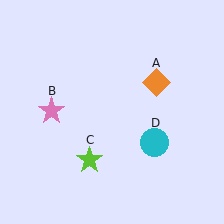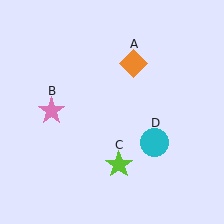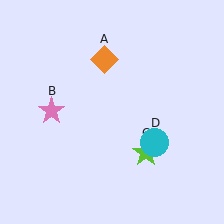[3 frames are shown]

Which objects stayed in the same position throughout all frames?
Pink star (object B) and cyan circle (object D) remained stationary.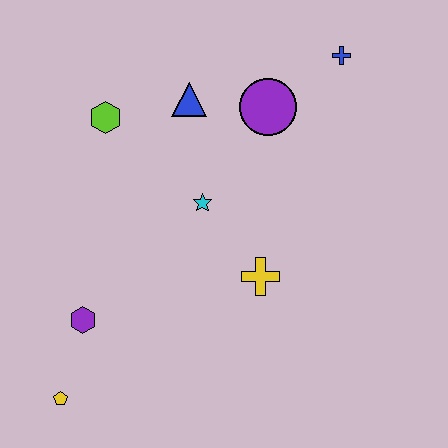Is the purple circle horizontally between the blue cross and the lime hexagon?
Yes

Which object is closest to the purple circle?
The blue triangle is closest to the purple circle.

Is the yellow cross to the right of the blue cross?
No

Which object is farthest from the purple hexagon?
The blue cross is farthest from the purple hexagon.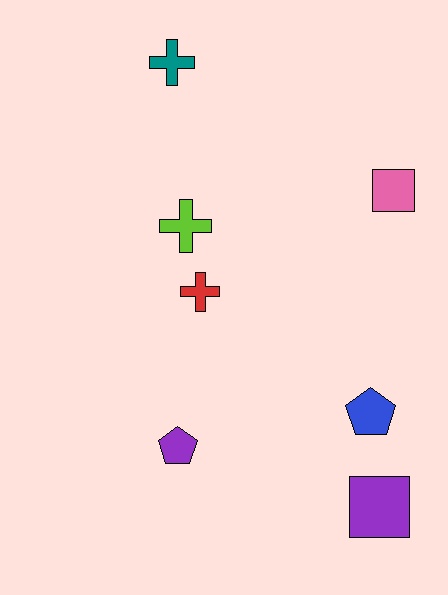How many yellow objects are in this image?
There are no yellow objects.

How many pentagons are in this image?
There are 2 pentagons.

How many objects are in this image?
There are 7 objects.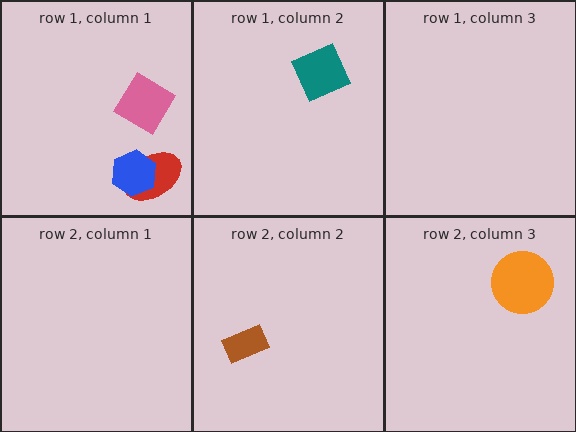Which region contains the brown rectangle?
The row 2, column 2 region.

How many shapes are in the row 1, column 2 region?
1.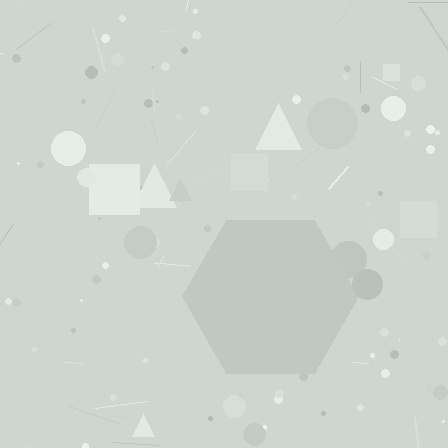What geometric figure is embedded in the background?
A hexagon is embedded in the background.